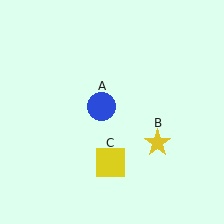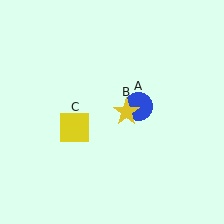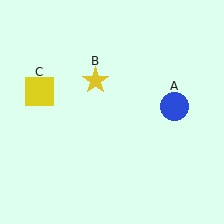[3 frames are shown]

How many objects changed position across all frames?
3 objects changed position: blue circle (object A), yellow star (object B), yellow square (object C).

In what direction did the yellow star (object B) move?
The yellow star (object B) moved up and to the left.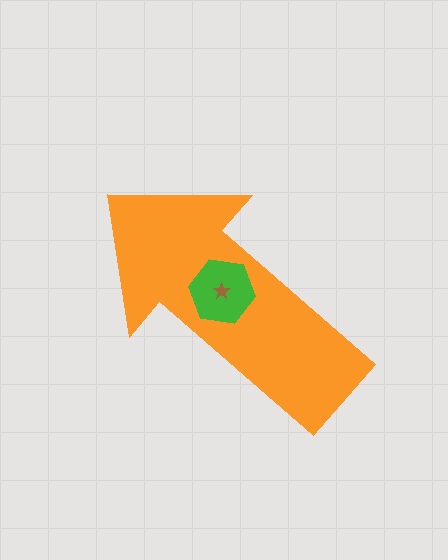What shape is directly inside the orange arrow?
The green hexagon.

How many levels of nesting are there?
3.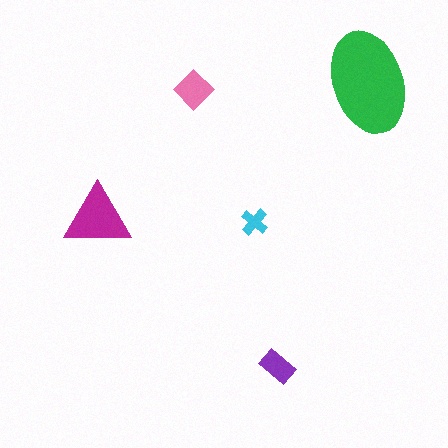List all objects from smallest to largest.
The cyan cross, the purple rectangle, the pink diamond, the magenta triangle, the green ellipse.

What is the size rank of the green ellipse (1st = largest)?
1st.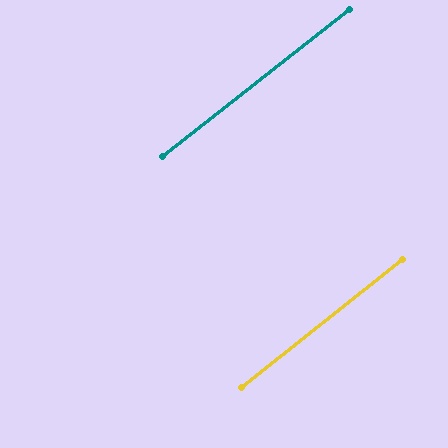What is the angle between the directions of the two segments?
Approximately 0 degrees.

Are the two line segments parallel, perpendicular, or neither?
Parallel — their directions differ by only 0.5°.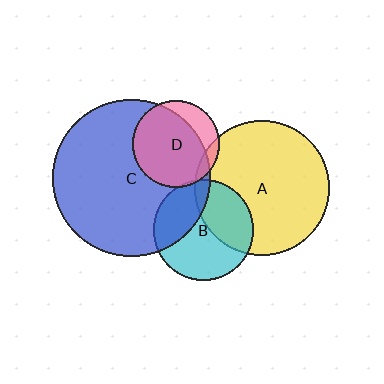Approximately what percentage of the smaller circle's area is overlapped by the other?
Approximately 5%.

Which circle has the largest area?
Circle C (blue).